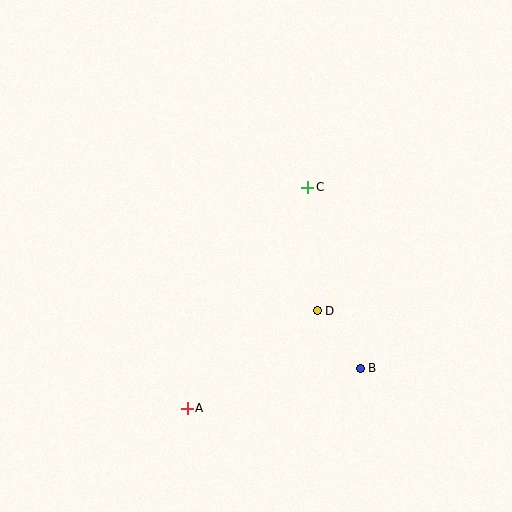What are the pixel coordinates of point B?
Point B is at (360, 368).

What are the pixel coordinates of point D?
Point D is at (317, 311).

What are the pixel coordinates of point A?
Point A is at (187, 408).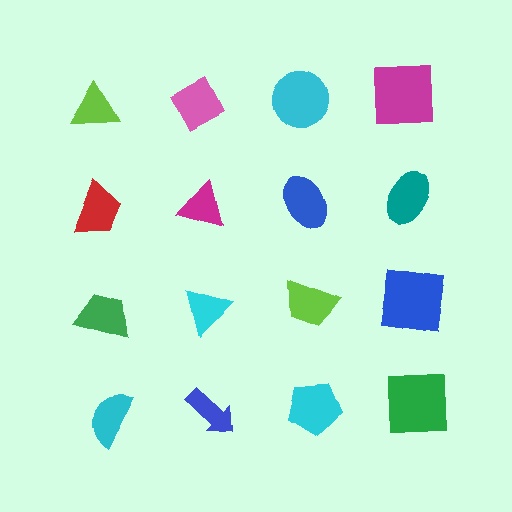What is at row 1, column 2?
A pink diamond.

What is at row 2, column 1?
A red trapezoid.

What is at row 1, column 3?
A cyan circle.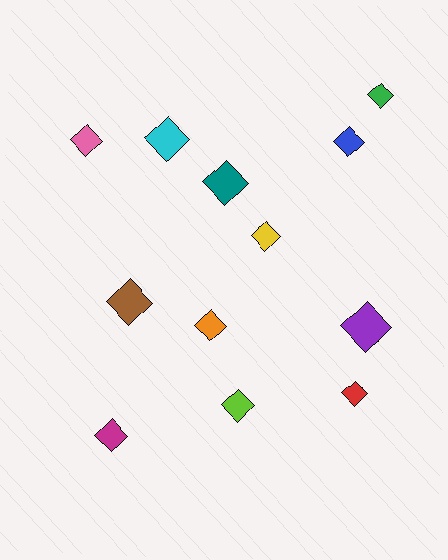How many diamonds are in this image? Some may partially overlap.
There are 12 diamonds.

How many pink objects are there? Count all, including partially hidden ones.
There is 1 pink object.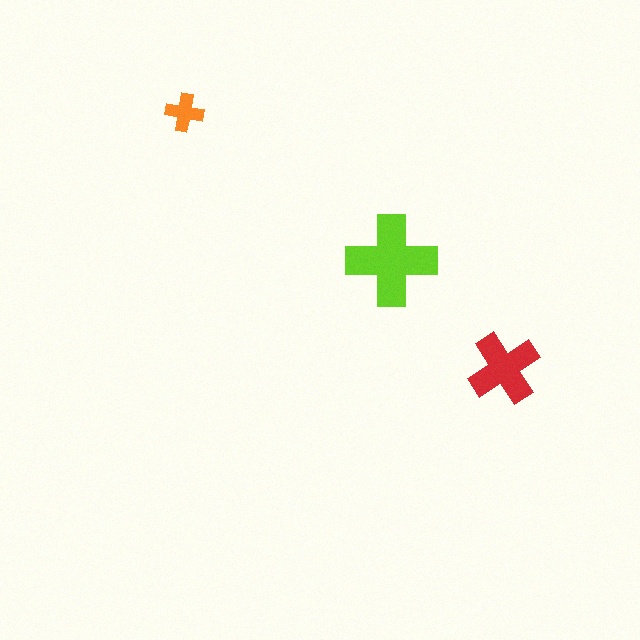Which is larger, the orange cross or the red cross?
The red one.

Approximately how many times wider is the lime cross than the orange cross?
About 2.5 times wider.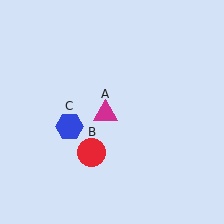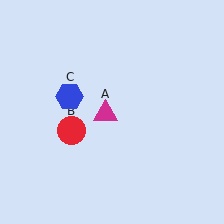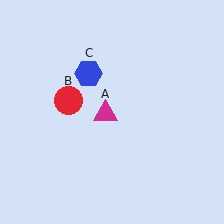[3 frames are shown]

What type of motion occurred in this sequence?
The red circle (object B), blue hexagon (object C) rotated clockwise around the center of the scene.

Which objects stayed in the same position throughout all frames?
Magenta triangle (object A) remained stationary.